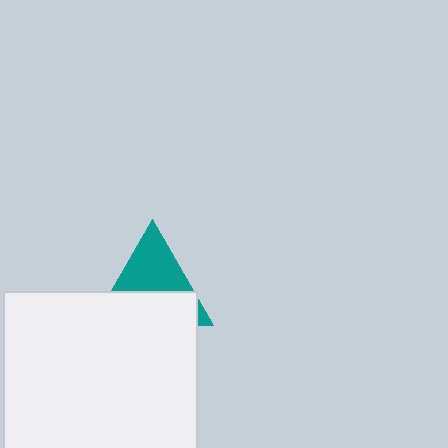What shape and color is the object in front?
The object in front is a white square.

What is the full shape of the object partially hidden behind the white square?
The partially hidden object is a teal triangle.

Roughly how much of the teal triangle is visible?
About half of it is visible (roughly 50%).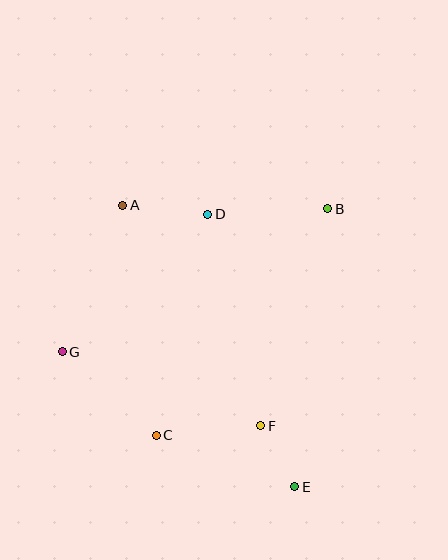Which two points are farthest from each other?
Points A and E are farthest from each other.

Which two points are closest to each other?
Points E and F are closest to each other.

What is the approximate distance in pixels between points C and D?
The distance between C and D is approximately 227 pixels.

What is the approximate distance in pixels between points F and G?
The distance between F and G is approximately 212 pixels.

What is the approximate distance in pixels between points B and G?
The distance between B and G is approximately 302 pixels.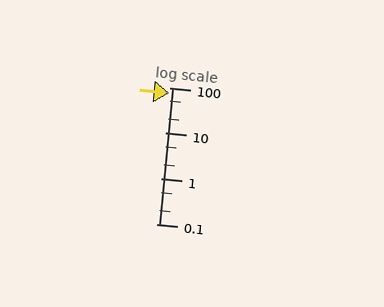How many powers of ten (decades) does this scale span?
The scale spans 3 decades, from 0.1 to 100.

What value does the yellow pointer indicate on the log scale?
The pointer indicates approximately 75.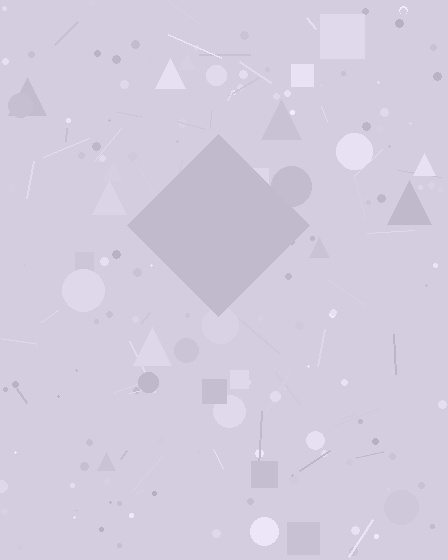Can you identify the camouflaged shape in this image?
The camouflaged shape is a diamond.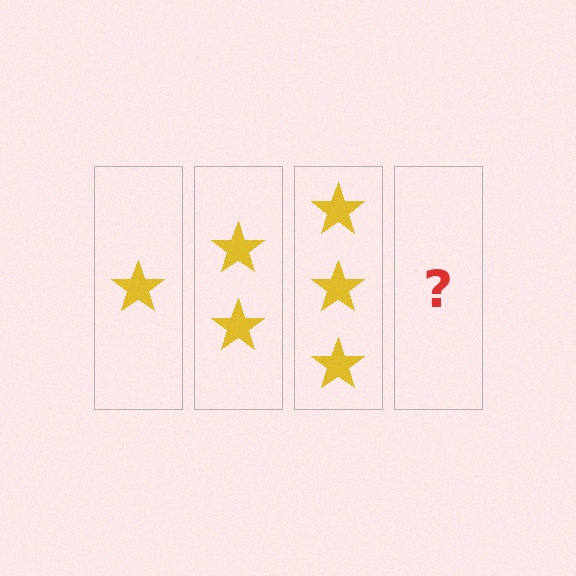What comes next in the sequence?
The next element should be 4 stars.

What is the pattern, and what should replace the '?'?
The pattern is that each step adds one more star. The '?' should be 4 stars.